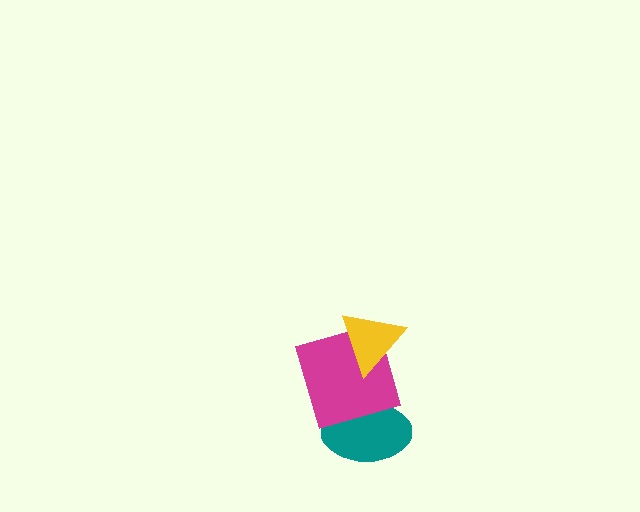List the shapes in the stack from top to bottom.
From top to bottom: the yellow triangle, the magenta square, the teal ellipse.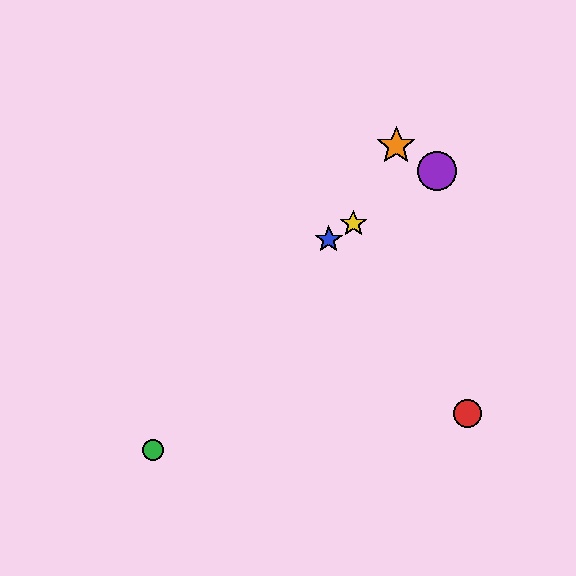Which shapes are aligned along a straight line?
The blue star, the yellow star, the purple circle are aligned along a straight line.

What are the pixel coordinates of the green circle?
The green circle is at (153, 450).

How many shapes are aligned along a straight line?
3 shapes (the blue star, the yellow star, the purple circle) are aligned along a straight line.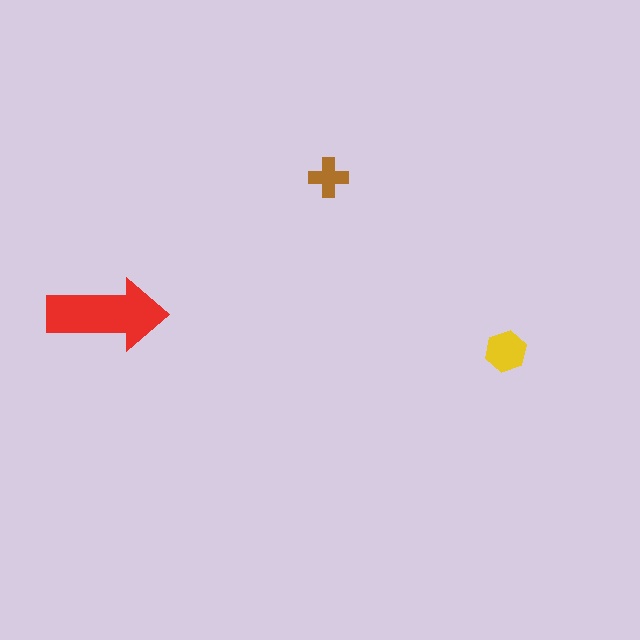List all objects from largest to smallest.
The red arrow, the yellow hexagon, the brown cross.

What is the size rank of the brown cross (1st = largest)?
3rd.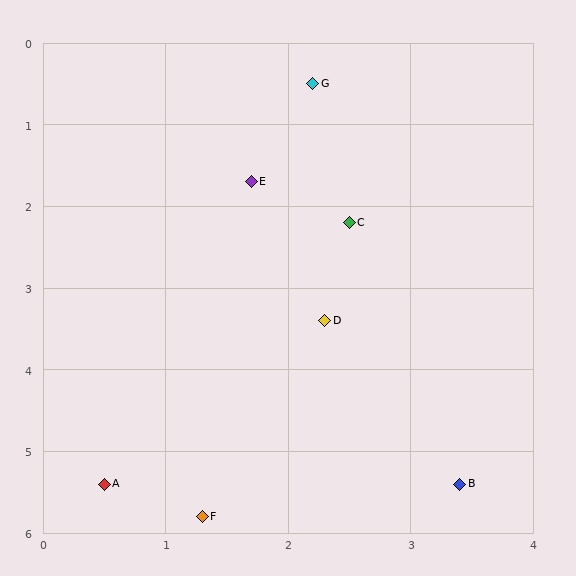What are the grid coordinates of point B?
Point B is at approximately (3.4, 5.4).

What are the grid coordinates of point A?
Point A is at approximately (0.5, 5.4).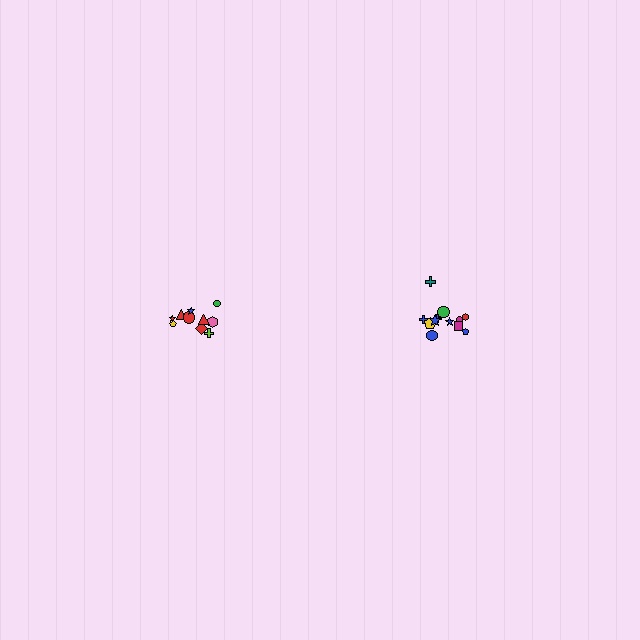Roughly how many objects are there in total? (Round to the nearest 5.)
Roughly 20 objects in total.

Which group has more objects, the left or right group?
The right group.